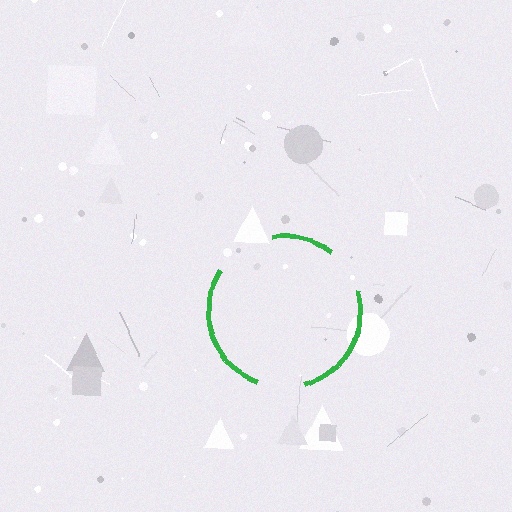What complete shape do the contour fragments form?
The contour fragments form a circle.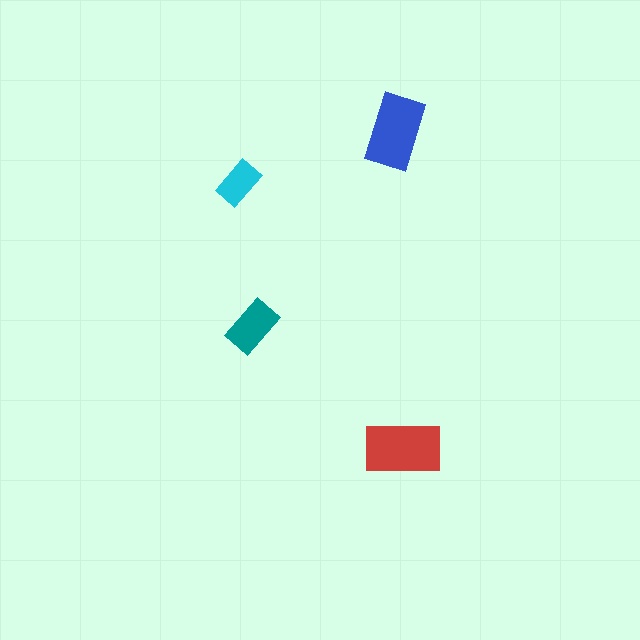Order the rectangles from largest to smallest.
the red one, the blue one, the teal one, the cyan one.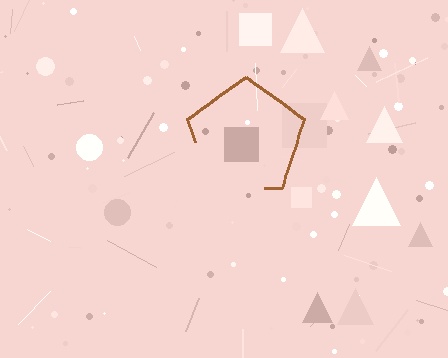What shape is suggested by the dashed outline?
The dashed outline suggests a pentagon.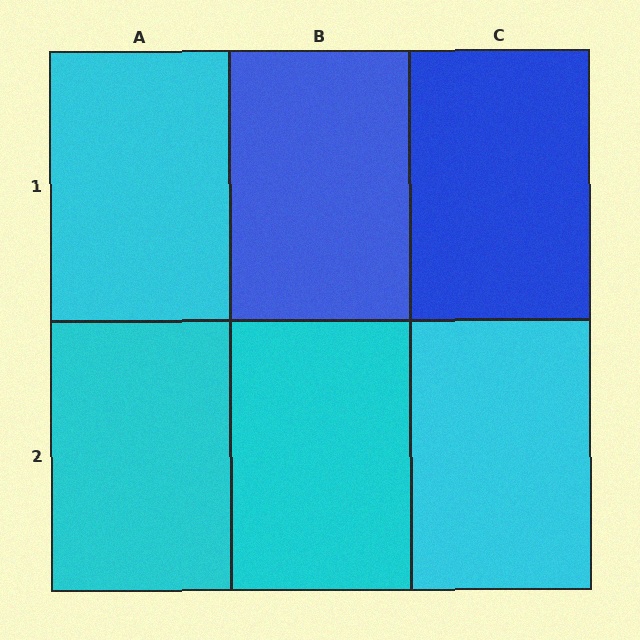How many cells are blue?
2 cells are blue.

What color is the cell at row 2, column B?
Cyan.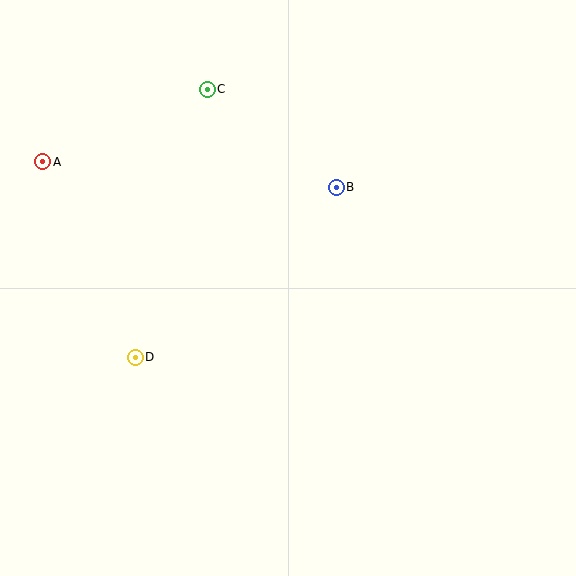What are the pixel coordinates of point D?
Point D is at (135, 357).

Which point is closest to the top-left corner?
Point A is closest to the top-left corner.